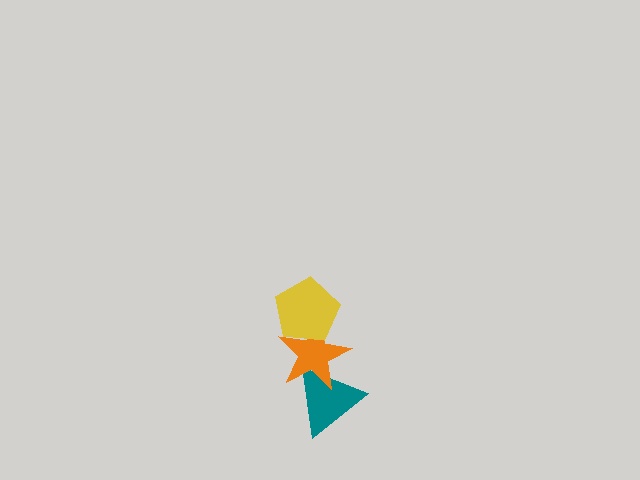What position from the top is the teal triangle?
The teal triangle is 3rd from the top.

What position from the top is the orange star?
The orange star is 2nd from the top.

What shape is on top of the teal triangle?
The orange star is on top of the teal triangle.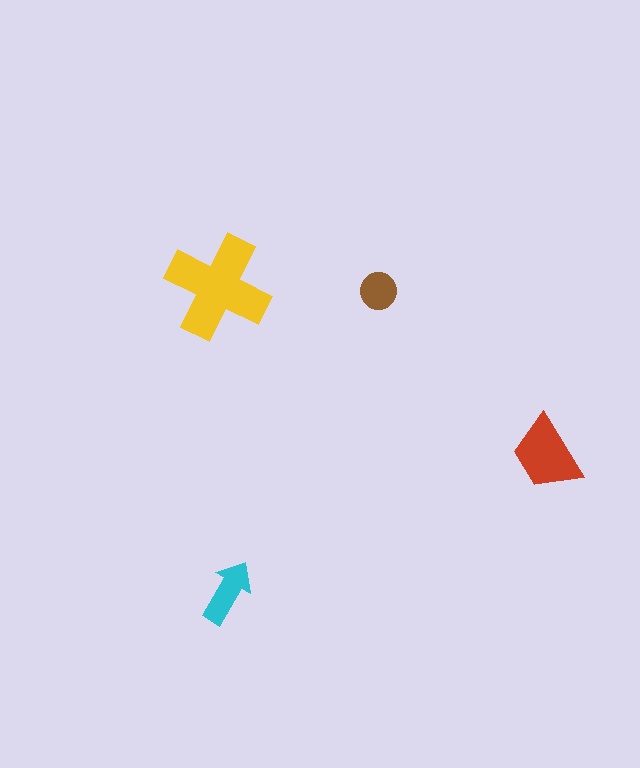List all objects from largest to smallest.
The yellow cross, the red trapezoid, the cyan arrow, the brown circle.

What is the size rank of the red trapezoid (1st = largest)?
2nd.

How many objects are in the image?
There are 4 objects in the image.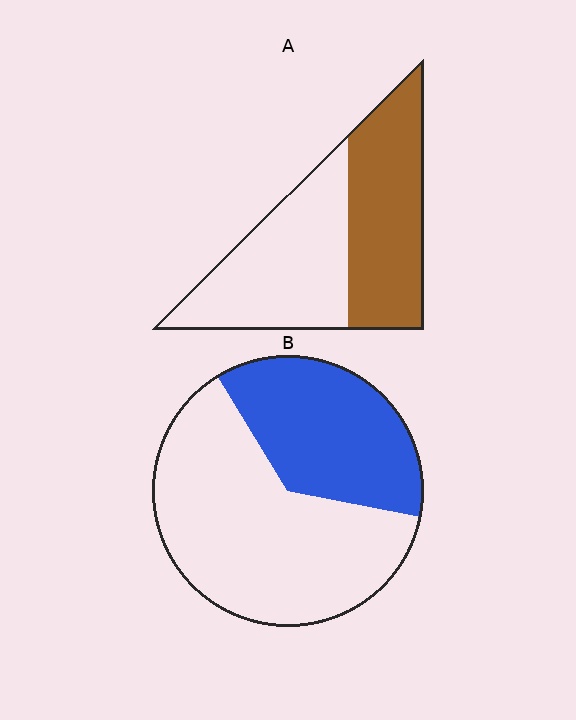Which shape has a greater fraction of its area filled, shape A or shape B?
Shape A.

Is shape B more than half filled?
No.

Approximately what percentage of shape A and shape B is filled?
A is approximately 50% and B is approximately 35%.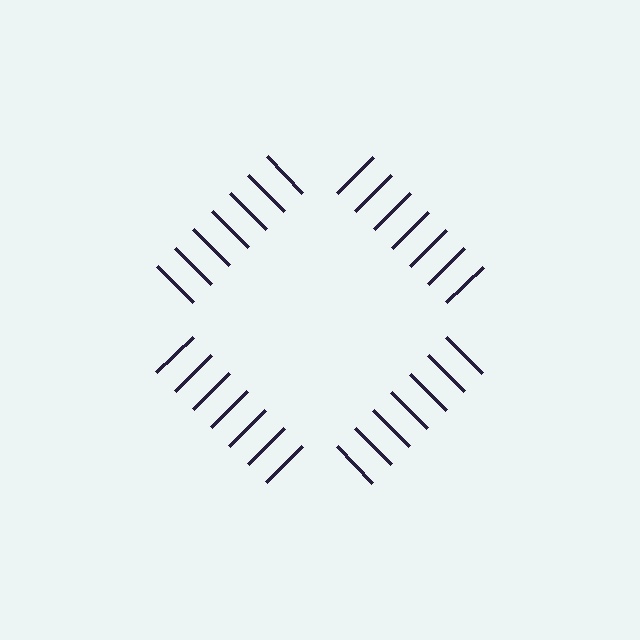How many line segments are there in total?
28 — 7 along each of the 4 edges.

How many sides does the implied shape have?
4 sides — the line-ends trace a square.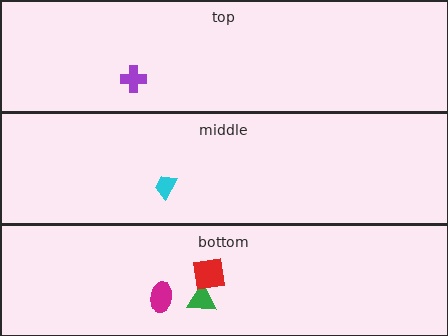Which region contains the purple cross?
The top region.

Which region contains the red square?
The bottom region.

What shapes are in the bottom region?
The magenta ellipse, the green triangle, the red square.